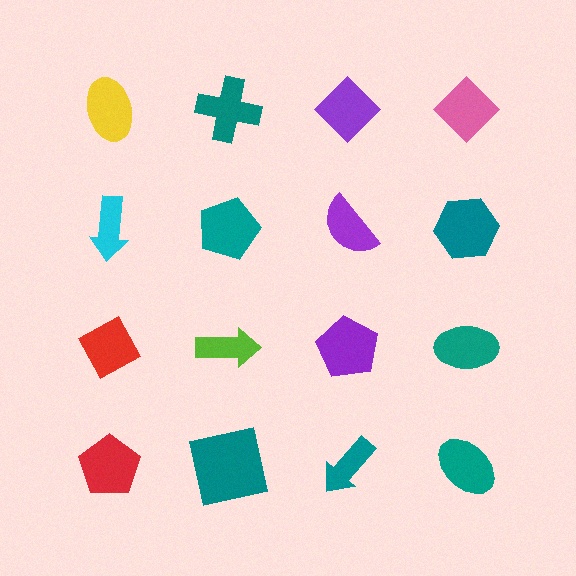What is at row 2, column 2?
A teal pentagon.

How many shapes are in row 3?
4 shapes.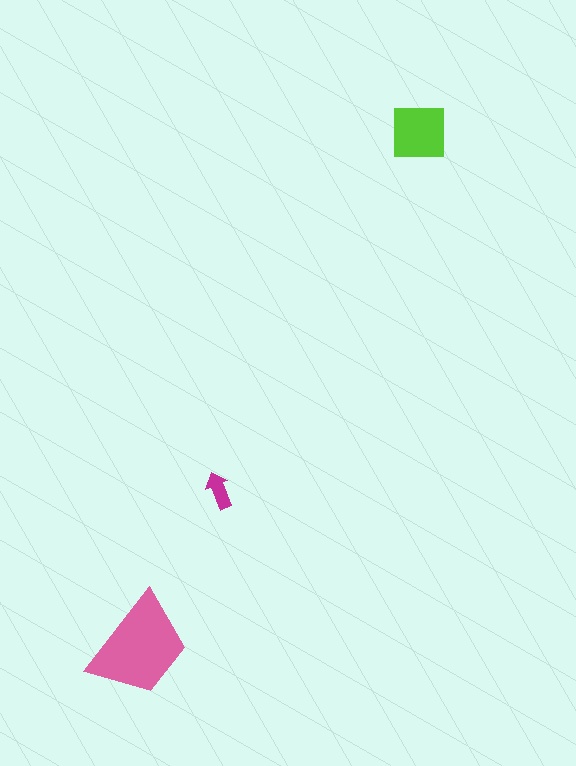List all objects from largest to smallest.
The pink trapezoid, the lime square, the magenta arrow.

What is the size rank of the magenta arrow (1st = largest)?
3rd.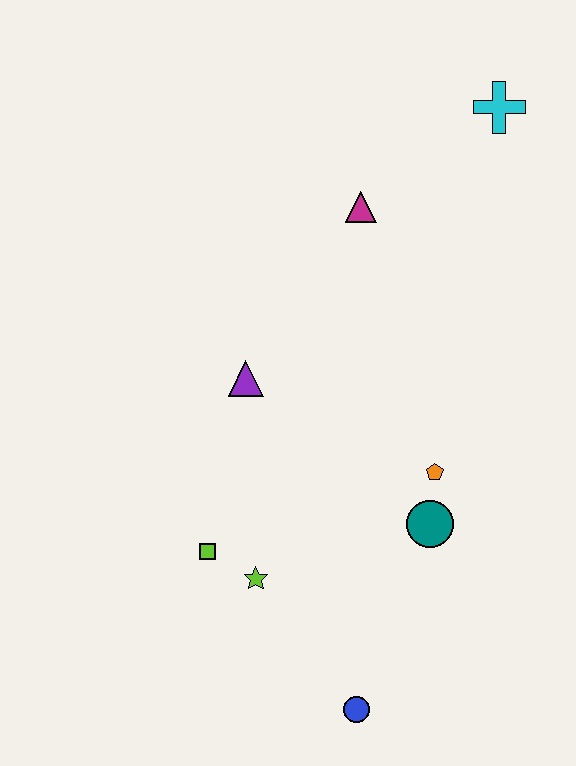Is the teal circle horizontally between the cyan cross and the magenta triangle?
Yes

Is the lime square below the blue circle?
No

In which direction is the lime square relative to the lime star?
The lime square is to the left of the lime star.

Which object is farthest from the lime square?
The cyan cross is farthest from the lime square.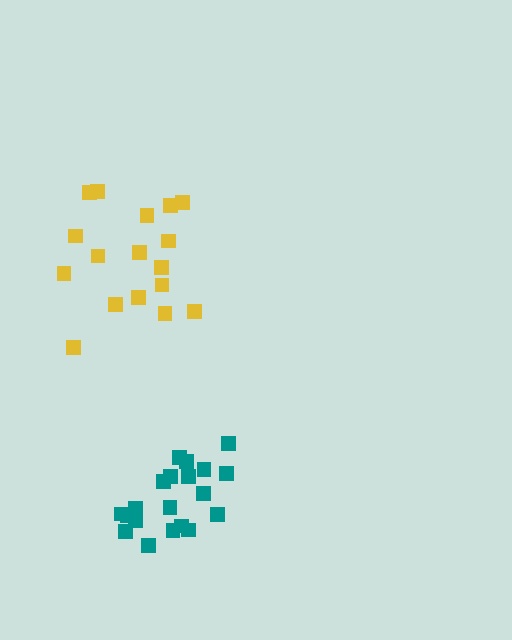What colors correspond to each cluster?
The clusters are colored: yellow, teal.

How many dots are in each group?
Group 1: 17 dots, Group 2: 20 dots (37 total).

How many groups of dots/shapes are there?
There are 2 groups.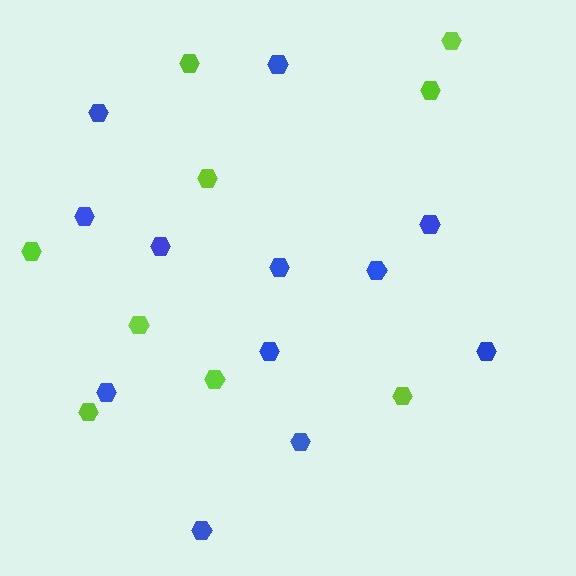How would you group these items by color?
There are 2 groups: one group of blue hexagons (12) and one group of lime hexagons (9).